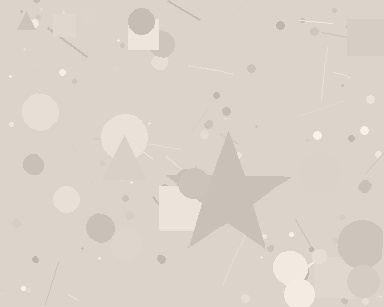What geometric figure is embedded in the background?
A star is embedded in the background.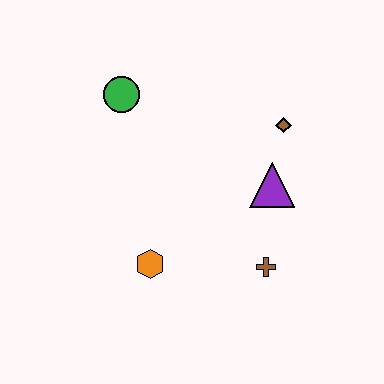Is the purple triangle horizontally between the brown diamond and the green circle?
Yes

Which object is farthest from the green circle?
The brown cross is farthest from the green circle.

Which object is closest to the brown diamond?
The purple triangle is closest to the brown diamond.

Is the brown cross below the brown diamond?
Yes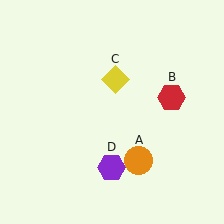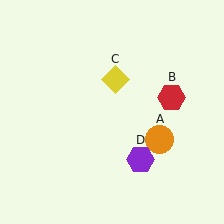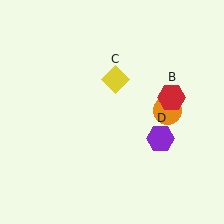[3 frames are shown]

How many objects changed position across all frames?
2 objects changed position: orange circle (object A), purple hexagon (object D).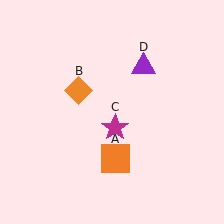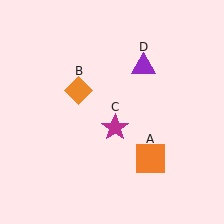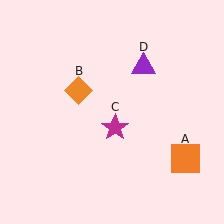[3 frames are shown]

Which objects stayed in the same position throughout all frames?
Orange diamond (object B) and magenta star (object C) and purple triangle (object D) remained stationary.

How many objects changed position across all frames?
1 object changed position: orange square (object A).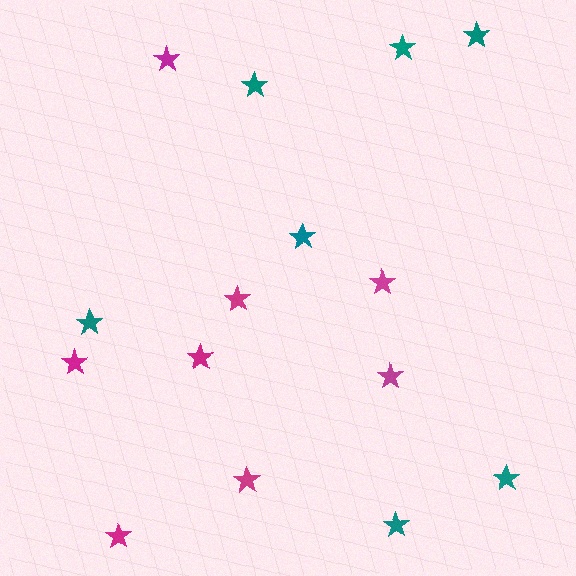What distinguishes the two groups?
There are 2 groups: one group of teal stars (7) and one group of magenta stars (8).